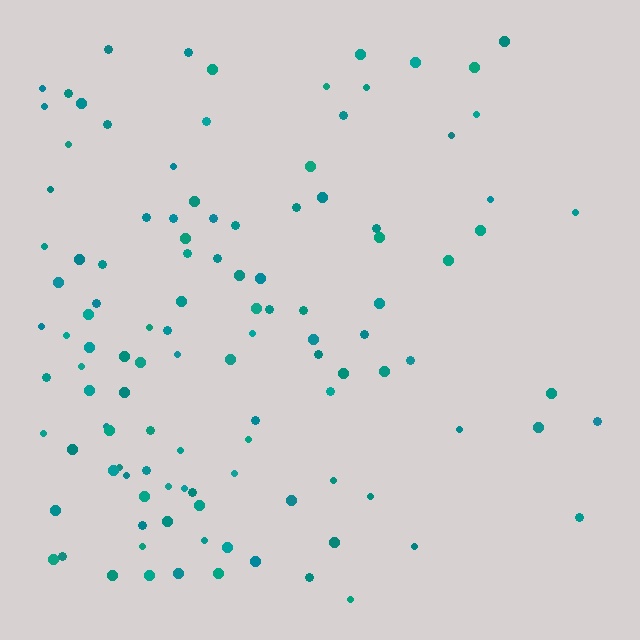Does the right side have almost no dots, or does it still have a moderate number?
Still a moderate number, just noticeably fewer than the left.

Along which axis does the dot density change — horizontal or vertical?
Horizontal.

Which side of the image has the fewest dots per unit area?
The right.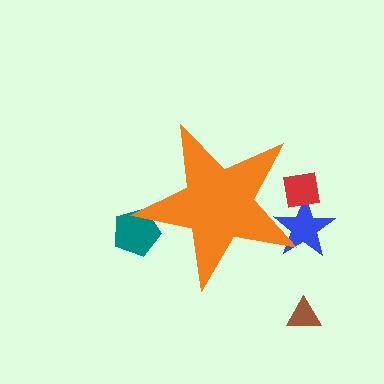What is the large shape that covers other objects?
An orange star.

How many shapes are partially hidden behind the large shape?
3 shapes are partially hidden.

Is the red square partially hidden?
Yes, the red square is partially hidden behind the orange star.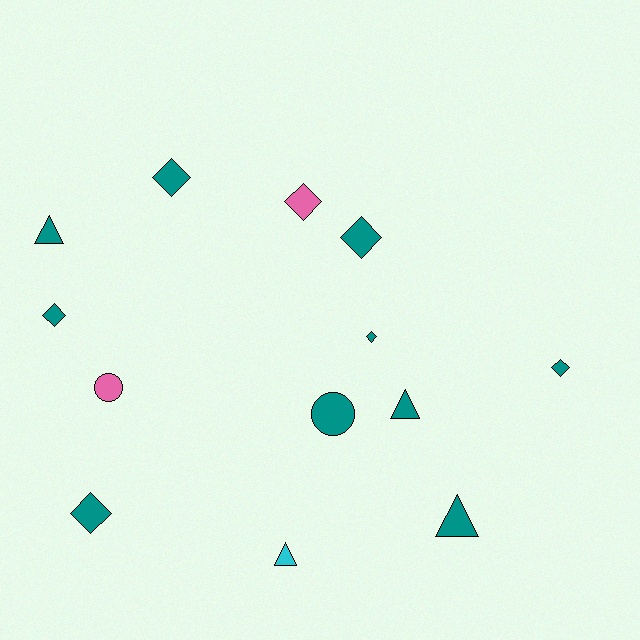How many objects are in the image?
There are 13 objects.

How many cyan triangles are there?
There is 1 cyan triangle.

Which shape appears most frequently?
Diamond, with 7 objects.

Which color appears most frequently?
Teal, with 10 objects.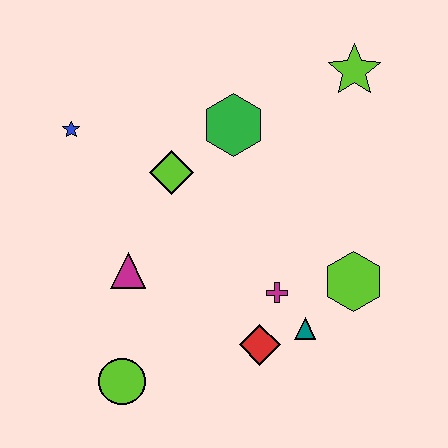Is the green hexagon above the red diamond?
Yes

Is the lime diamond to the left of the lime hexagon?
Yes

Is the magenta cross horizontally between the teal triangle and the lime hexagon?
No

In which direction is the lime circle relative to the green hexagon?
The lime circle is below the green hexagon.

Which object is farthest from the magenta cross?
The blue star is farthest from the magenta cross.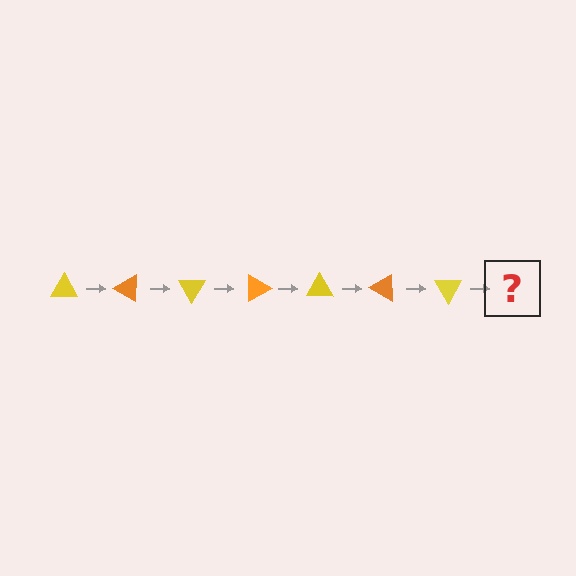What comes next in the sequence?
The next element should be an orange triangle, rotated 210 degrees from the start.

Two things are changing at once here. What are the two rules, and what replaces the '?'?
The two rules are that it rotates 30 degrees each step and the color cycles through yellow and orange. The '?' should be an orange triangle, rotated 210 degrees from the start.